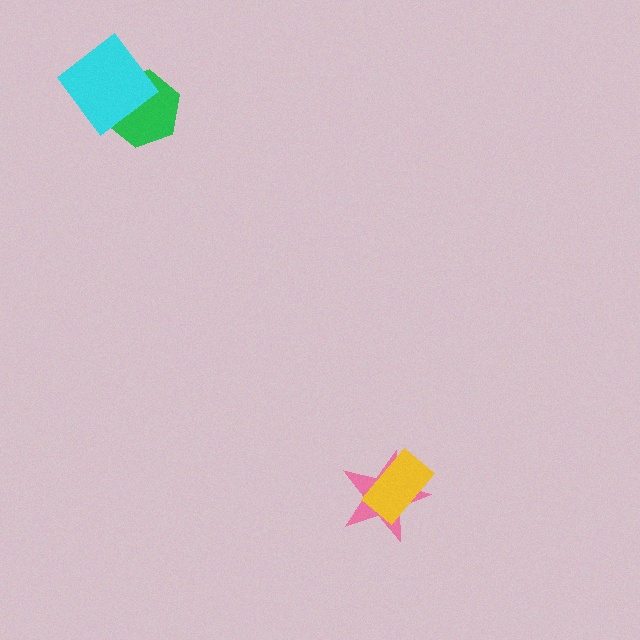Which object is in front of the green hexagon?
The cyan diamond is in front of the green hexagon.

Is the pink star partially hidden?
Yes, it is partially covered by another shape.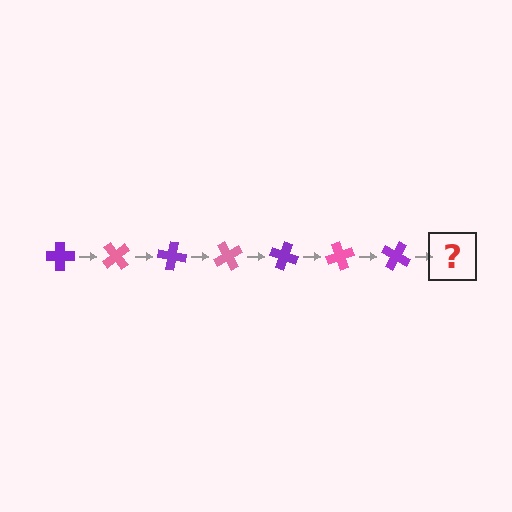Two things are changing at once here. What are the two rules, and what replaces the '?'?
The two rules are that it rotates 50 degrees each step and the color cycles through purple and pink. The '?' should be a pink cross, rotated 350 degrees from the start.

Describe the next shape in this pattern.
It should be a pink cross, rotated 350 degrees from the start.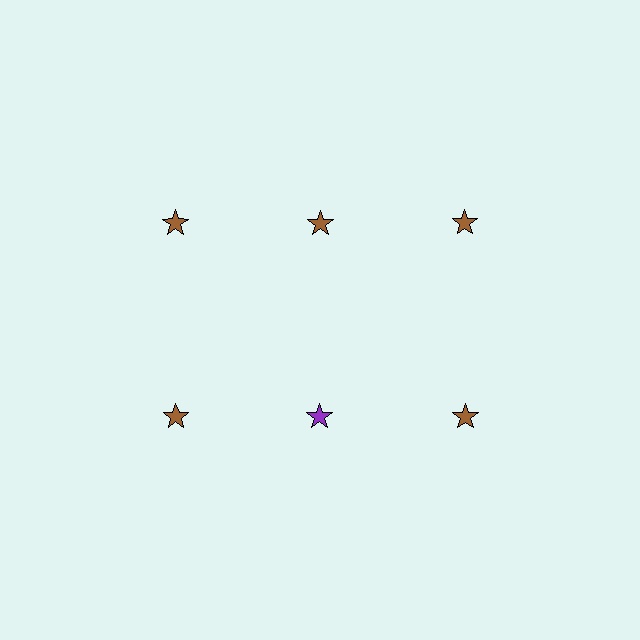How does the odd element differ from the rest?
It has a different color: purple instead of brown.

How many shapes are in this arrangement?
There are 6 shapes arranged in a grid pattern.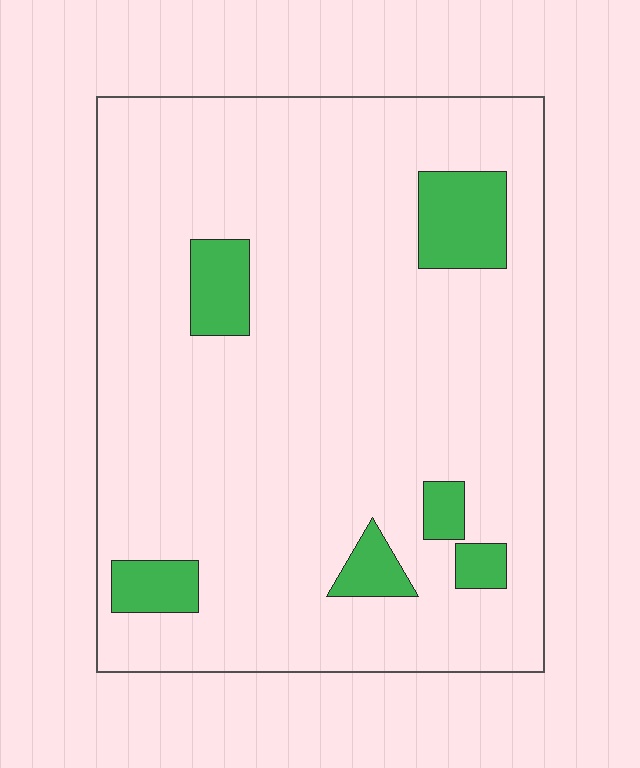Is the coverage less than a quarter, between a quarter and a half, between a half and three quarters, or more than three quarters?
Less than a quarter.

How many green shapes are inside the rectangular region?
6.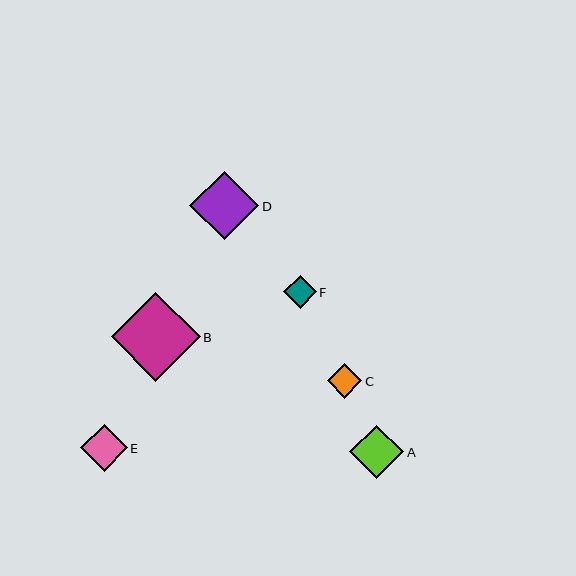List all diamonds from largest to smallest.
From largest to smallest: B, D, A, E, C, F.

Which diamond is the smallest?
Diamond F is the smallest with a size of approximately 32 pixels.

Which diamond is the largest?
Diamond B is the largest with a size of approximately 89 pixels.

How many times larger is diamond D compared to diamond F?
Diamond D is approximately 2.1 times the size of diamond F.